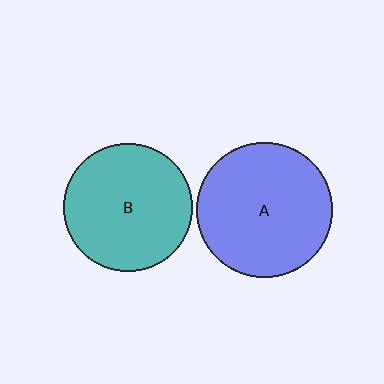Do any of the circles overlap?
No, none of the circles overlap.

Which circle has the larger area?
Circle A (blue).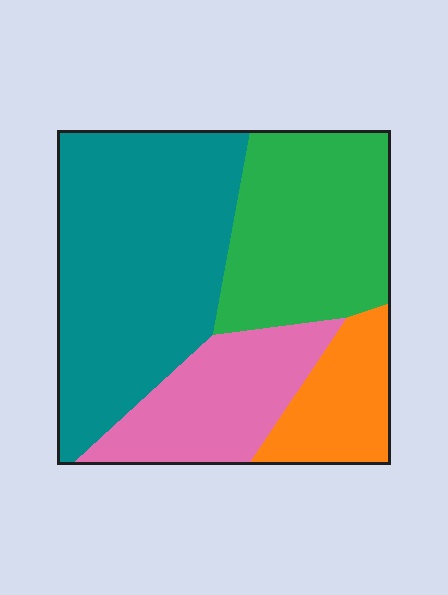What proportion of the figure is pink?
Pink takes up about one fifth (1/5) of the figure.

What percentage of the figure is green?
Green covers around 25% of the figure.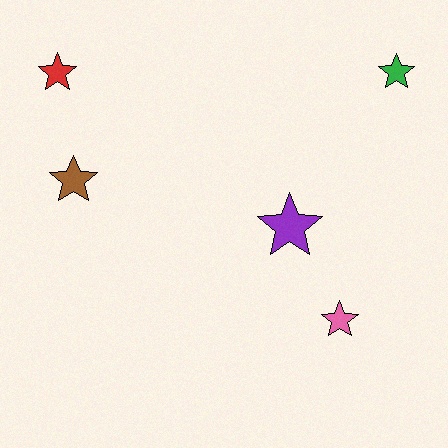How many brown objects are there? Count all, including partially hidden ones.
There is 1 brown object.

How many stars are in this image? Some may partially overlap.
There are 5 stars.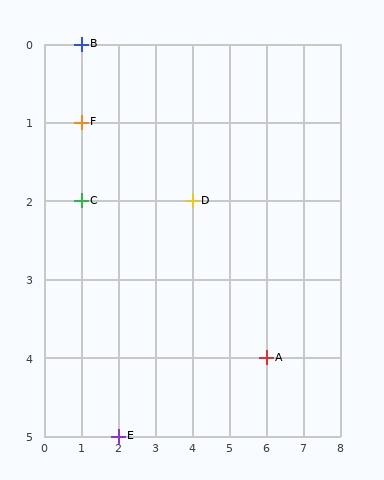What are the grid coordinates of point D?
Point D is at grid coordinates (4, 2).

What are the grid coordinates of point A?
Point A is at grid coordinates (6, 4).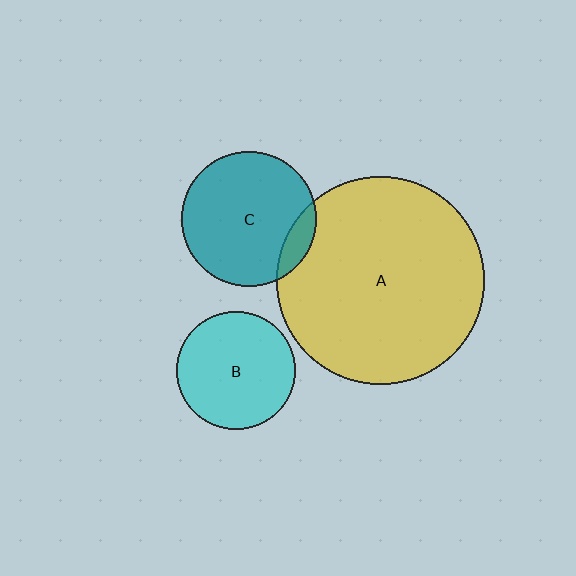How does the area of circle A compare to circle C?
Approximately 2.4 times.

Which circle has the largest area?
Circle A (yellow).